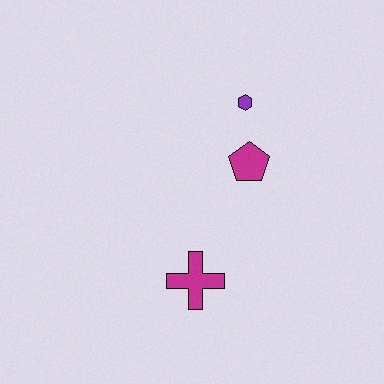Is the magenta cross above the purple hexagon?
No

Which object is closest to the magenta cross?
The magenta pentagon is closest to the magenta cross.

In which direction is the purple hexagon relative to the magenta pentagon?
The purple hexagon is above the magenta pentagon.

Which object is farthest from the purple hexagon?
The magenta cross is farthest from the purple hexagon.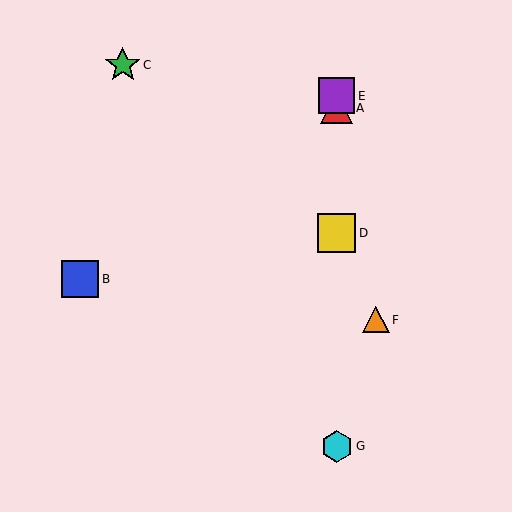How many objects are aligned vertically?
4 objects (A, D, E, G) are aligned vertically.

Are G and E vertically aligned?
Yes, both are at x≈337.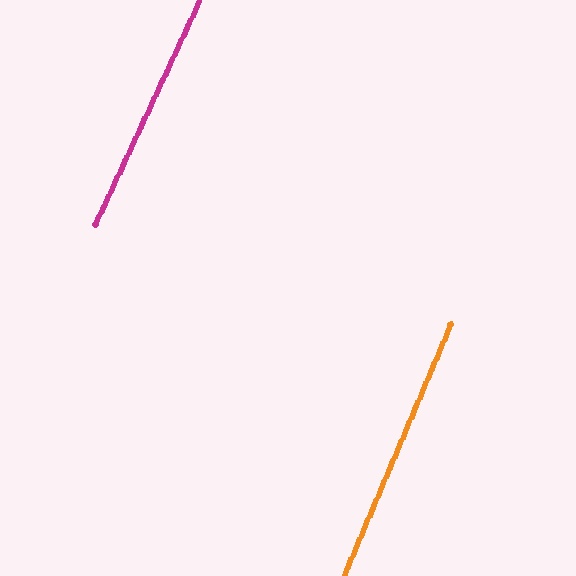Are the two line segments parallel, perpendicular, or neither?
Parallel — their directions differ by only 1.8°.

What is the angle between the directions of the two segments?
Approximately 2 degrees.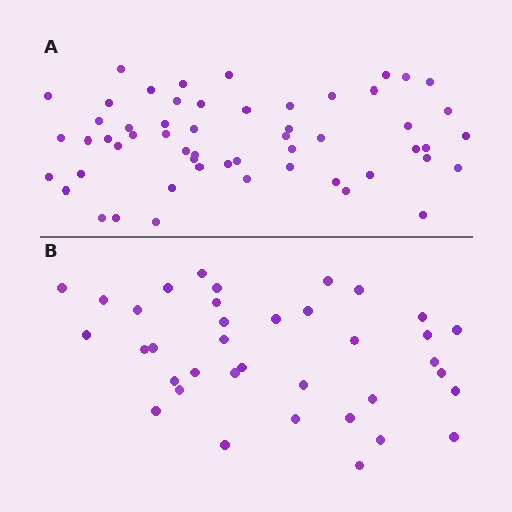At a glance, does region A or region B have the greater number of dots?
Region A (the top region) has more dots.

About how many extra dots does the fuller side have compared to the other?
Region A has approximately 20 more dots than region B.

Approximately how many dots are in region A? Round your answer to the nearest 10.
About 60 dots. (The exact count is 55, which rounds to 60.)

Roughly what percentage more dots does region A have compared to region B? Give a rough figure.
About 50% more.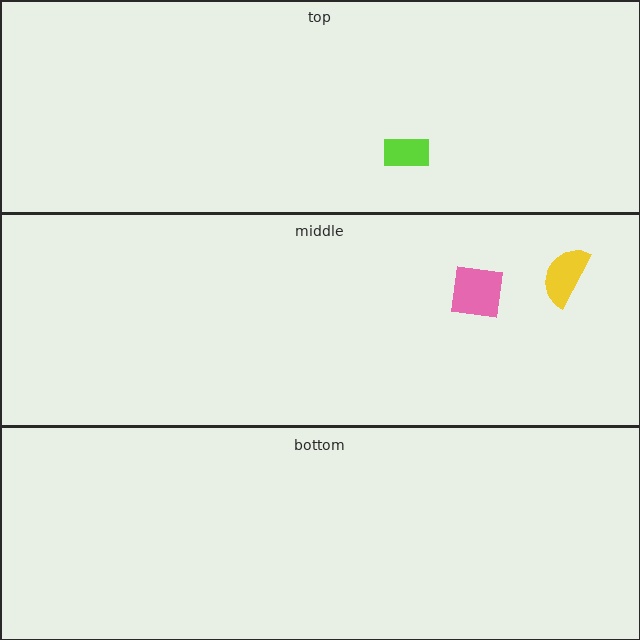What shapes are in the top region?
The lime rectangle.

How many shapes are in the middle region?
2.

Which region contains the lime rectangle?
The top region.